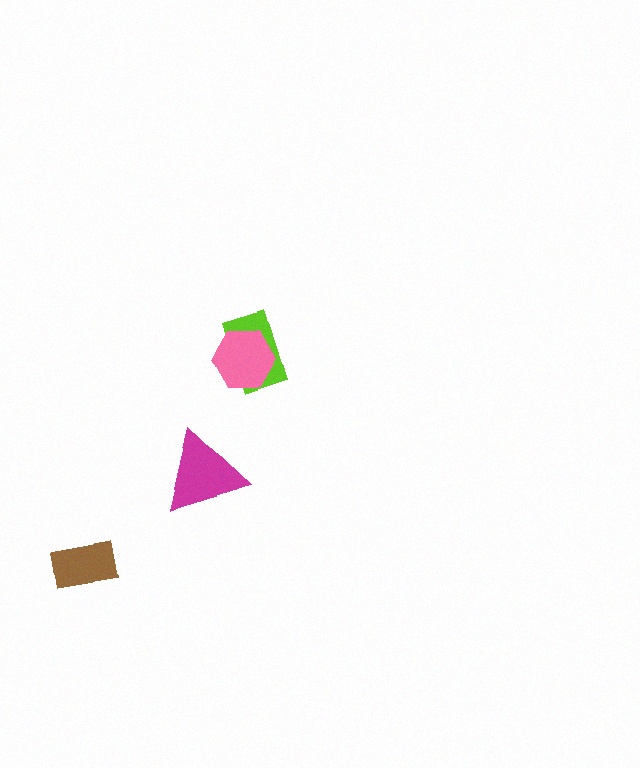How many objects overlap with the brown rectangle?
0 objects overlap with the brown rectangle.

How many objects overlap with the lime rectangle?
1 object overlaps with the lime rectangle.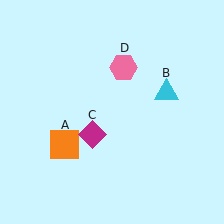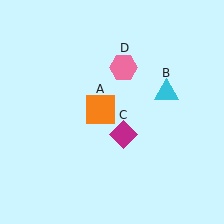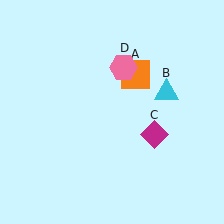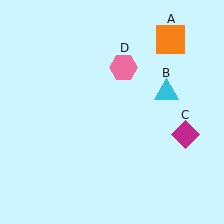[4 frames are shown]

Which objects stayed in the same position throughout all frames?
Cyan triangle (object B) and pink hexagon (object D) remained stationary.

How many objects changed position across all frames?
2 objects changed position: orange square (object A), magenta diamond (object C).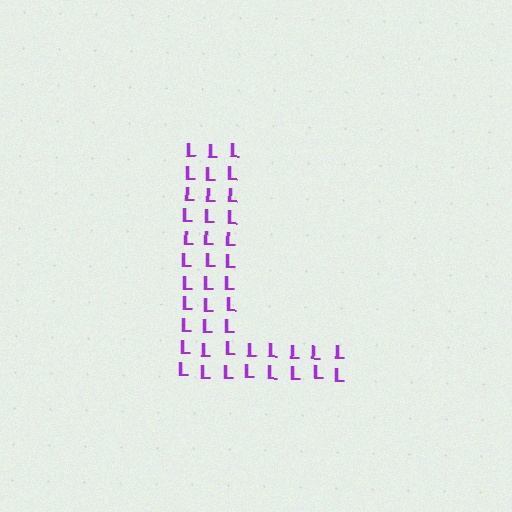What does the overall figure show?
The overall figure shows the letter L.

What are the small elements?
The small elements are letter L's.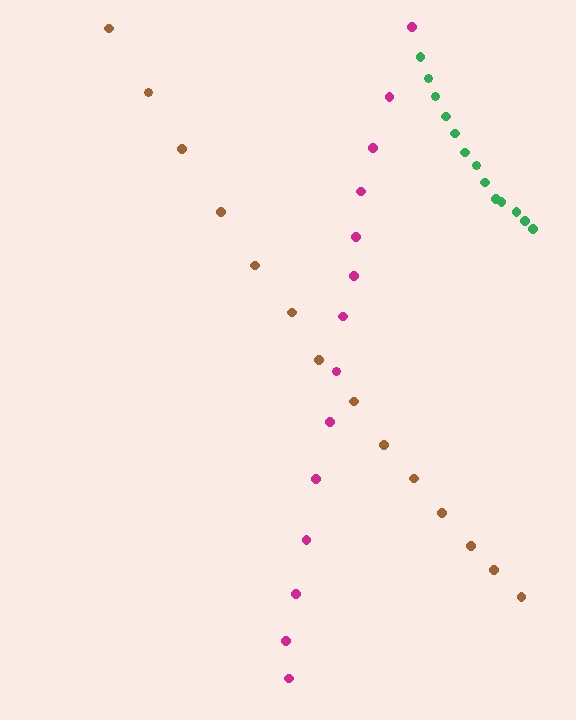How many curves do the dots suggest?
There are 3 distinct paths.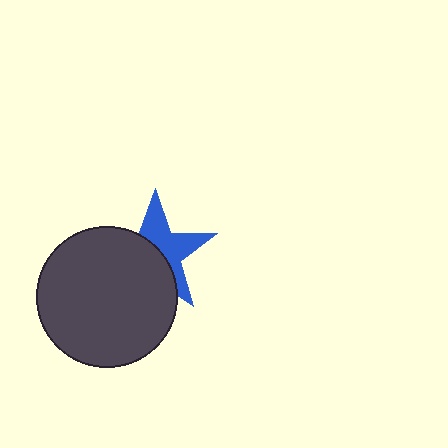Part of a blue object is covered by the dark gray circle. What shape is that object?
It is a star.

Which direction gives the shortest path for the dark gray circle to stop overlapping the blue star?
Moving toward the lower-left gives the shortest separation.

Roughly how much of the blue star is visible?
About half of it is visible (roughly 47%).